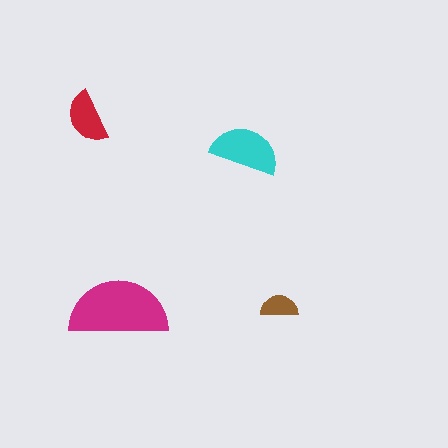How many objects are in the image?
There are 4 objects in the image.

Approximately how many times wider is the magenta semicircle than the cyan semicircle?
About 1.5 times wider.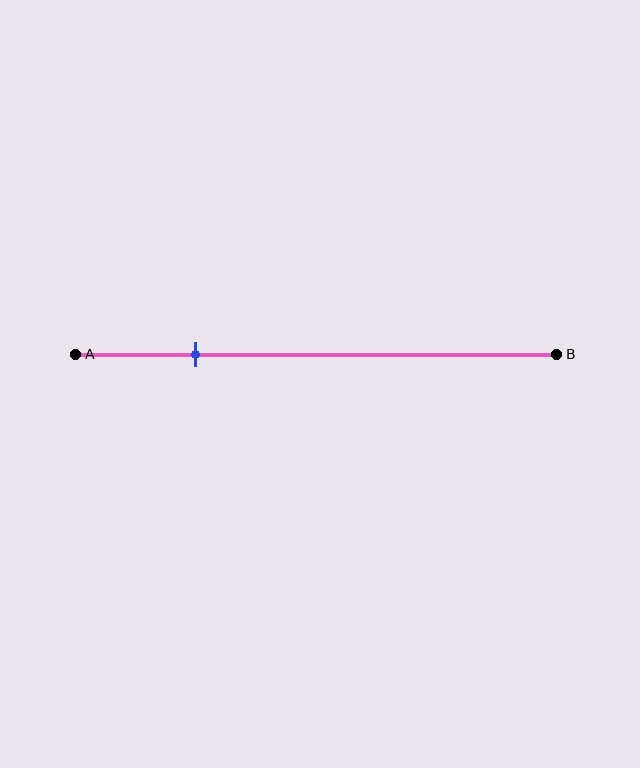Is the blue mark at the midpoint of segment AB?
No, the mark is at about 25% from A, not at the 50% midpoint.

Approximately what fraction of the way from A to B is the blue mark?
The blue mark is approximately 25% of the way from A to B.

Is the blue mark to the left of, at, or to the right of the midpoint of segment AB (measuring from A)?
The blue mark is to the left of the midpoint of segment AB.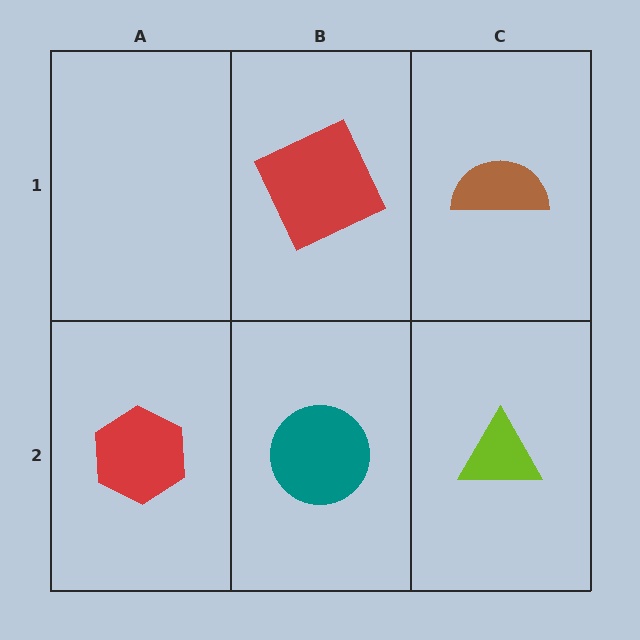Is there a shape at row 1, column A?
No, that cell is empty.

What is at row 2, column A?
A red hexagon.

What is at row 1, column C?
A brown semicircle.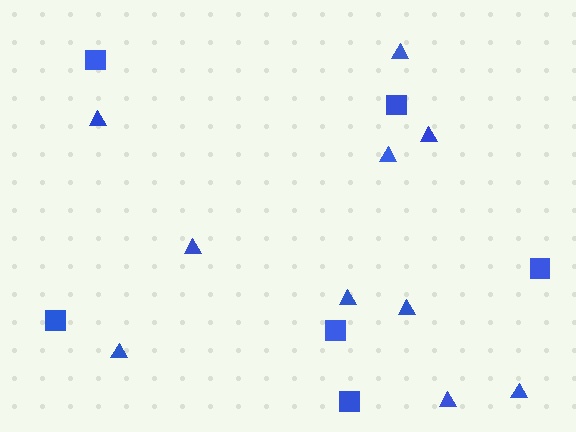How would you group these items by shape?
There are 2 groups: one group of triangles (10) and one group of squares (6).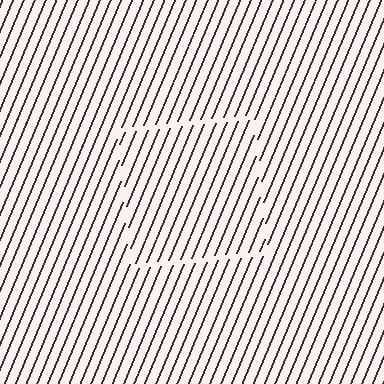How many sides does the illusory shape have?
4 sides — the line-ends trace a square.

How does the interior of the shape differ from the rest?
The interior of the shape contains the same grating, shifted by half a period — the contour is defined by the phase discontinuity where line-ends from the inner and outer gratings abut.